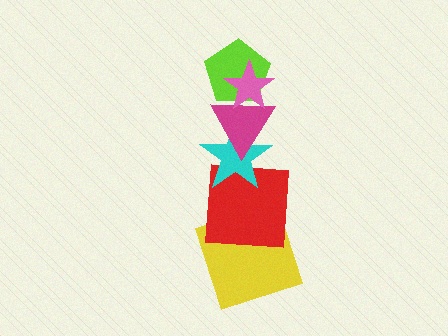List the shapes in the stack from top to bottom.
From top to bottom: the pink star, the lime pentagon, the magenta triangle, the cyan star, the red square, the yellow square.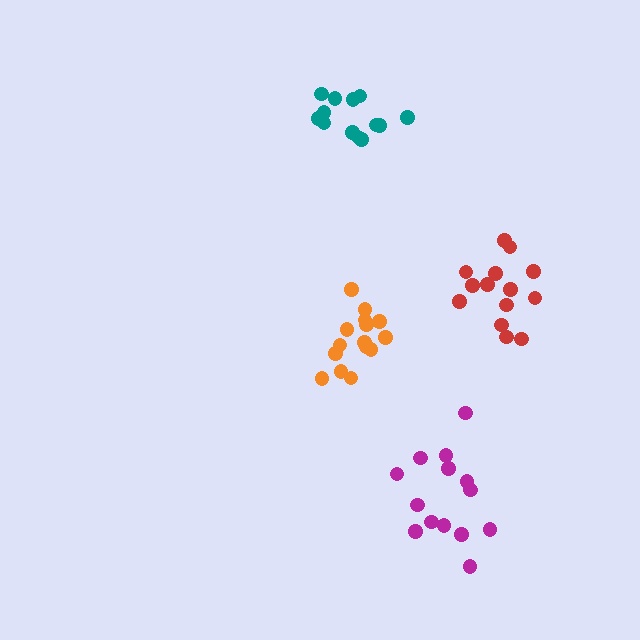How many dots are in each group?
Group 1: 15 dots, Group 2: 14 dots, Group 3: 13 dots, Group 4: 14 dots (56 total).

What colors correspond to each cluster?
The clusters are colored: orange, magenta, teal, red.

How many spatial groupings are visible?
There are 4 spatial groupings.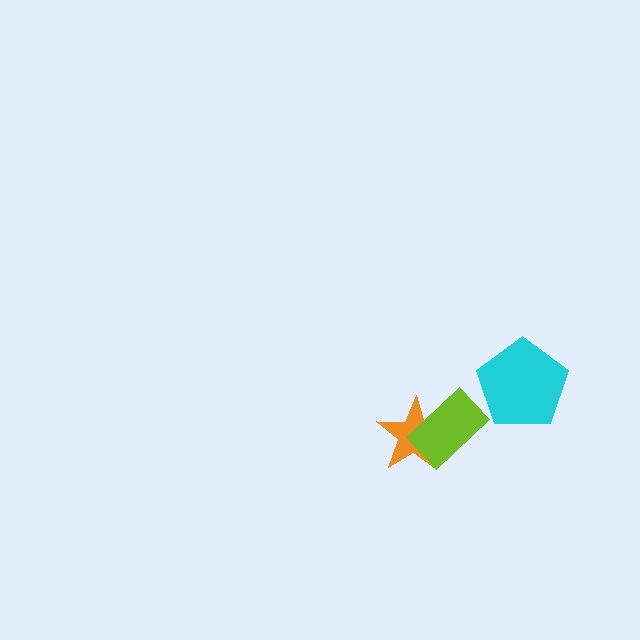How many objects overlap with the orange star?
1 object overlaps with the orange star.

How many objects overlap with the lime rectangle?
1 object overlaps with the lime rectangle.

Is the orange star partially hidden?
Yes, it is partially covered by another shape.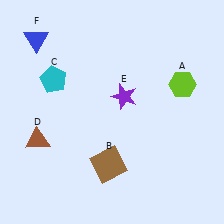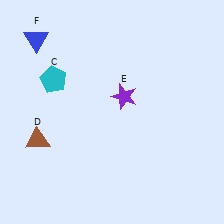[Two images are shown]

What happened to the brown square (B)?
The brown square (B) was removed in Image 2. It was in the bottom-left area of Image 1.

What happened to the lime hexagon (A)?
The lime hexagon (A) was removed in Image 2. It was in the top-right area of Image 1.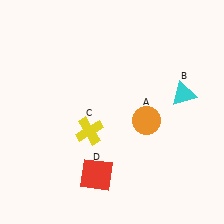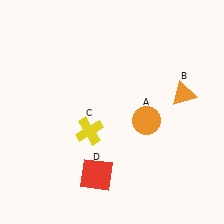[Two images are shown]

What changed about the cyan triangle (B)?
In Image 1, B is cyan. In Image 2, it changed to orange.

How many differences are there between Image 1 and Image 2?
There is 1 difference between the two images.